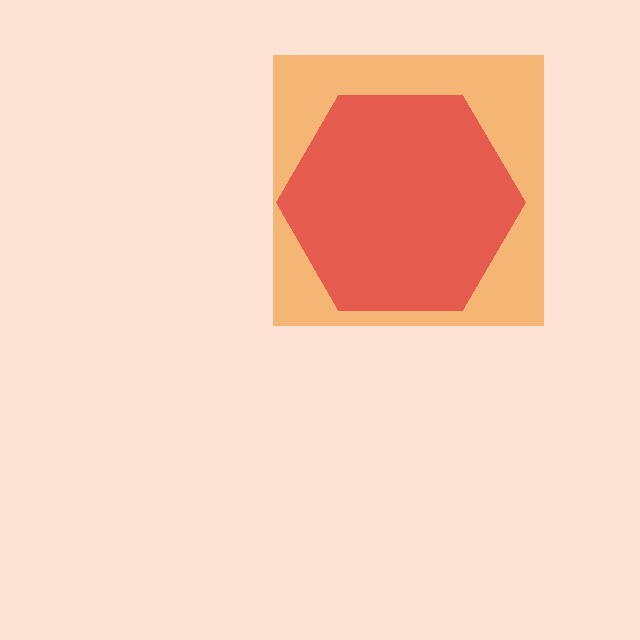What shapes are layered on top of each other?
The layered shapes are: an orange square, a red hexagon.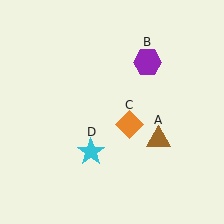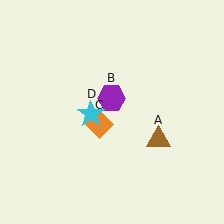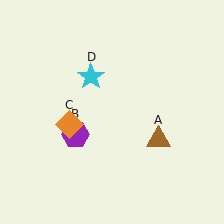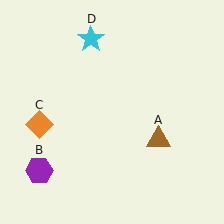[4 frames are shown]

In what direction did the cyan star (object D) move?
The cyan star (object D) moved up.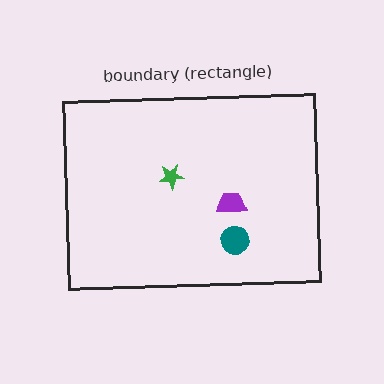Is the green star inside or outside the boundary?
Inside.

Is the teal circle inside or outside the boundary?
Inside.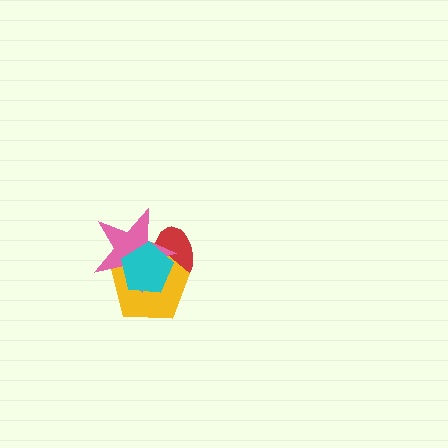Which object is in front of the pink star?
The cyan pentagon is in front of the pink star.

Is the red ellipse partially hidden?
Yes, it is partially covered by another shape.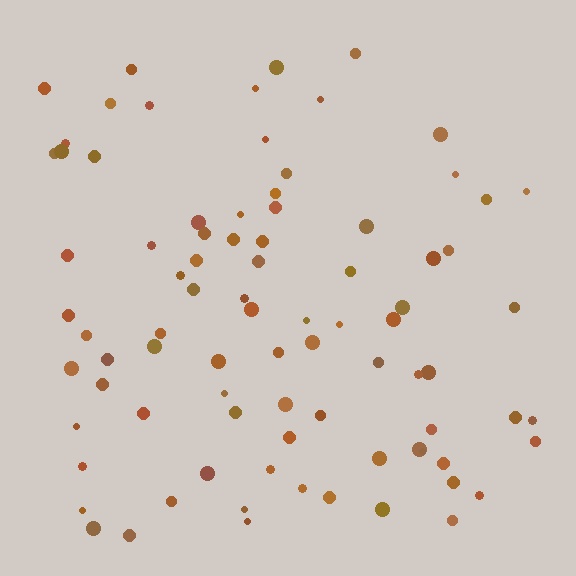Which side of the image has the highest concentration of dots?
The bottom.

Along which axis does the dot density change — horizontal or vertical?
Vertical.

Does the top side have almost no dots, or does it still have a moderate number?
Still a moderate number, just noticeably fewer than the bottom.